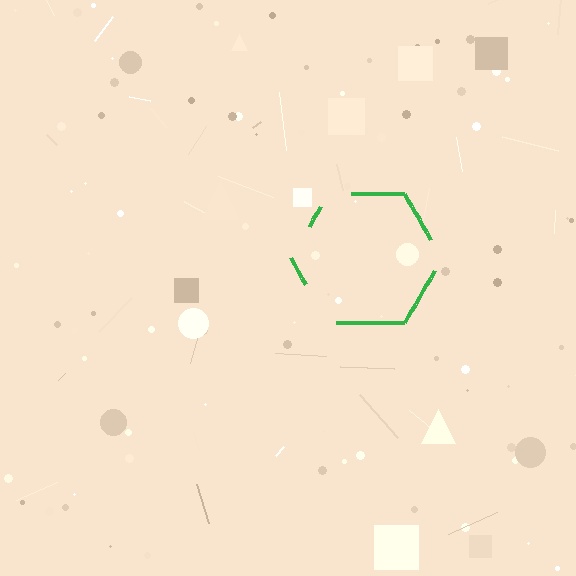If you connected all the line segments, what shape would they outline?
They would outline a hexagon.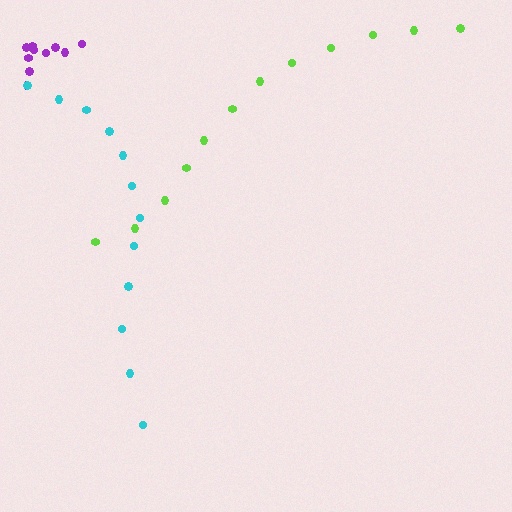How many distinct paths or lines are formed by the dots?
There are 3 distinct paths.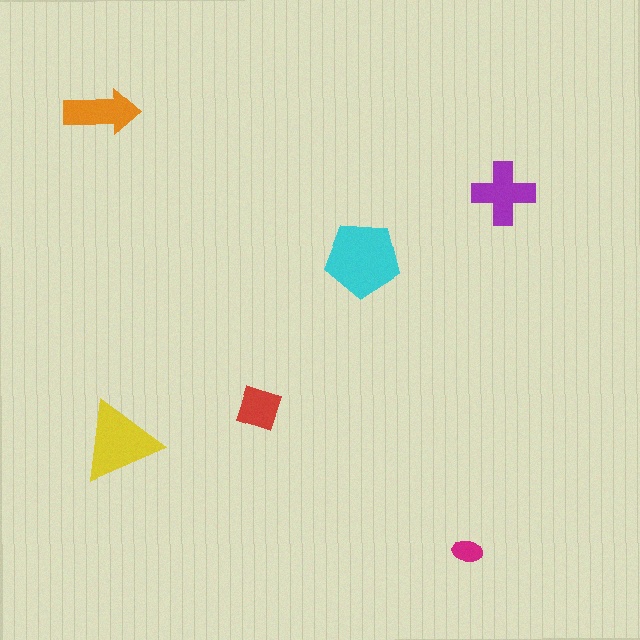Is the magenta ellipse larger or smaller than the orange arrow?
Smaller.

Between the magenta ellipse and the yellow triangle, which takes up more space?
The yellow triangle.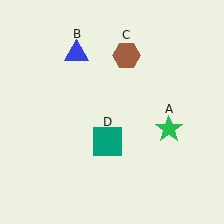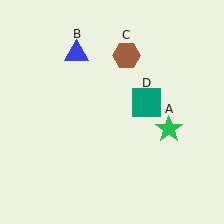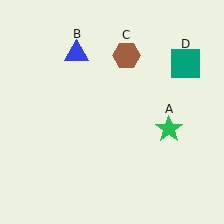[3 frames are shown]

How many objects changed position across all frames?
1 object changed position: teal square (object D).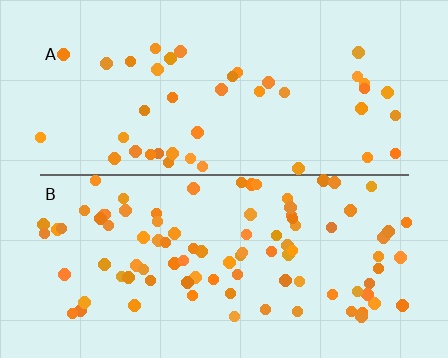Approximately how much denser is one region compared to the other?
Approximately 2.2× — region B over region A.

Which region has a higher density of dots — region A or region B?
B (the bottom).